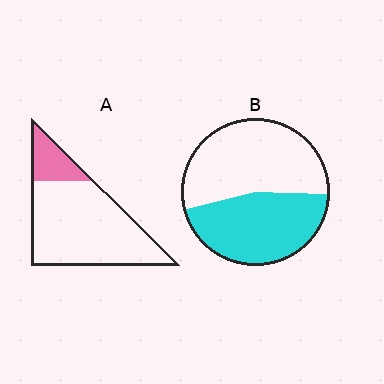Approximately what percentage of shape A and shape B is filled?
A is approximately 20% and B is approximately 45%.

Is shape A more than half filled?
No.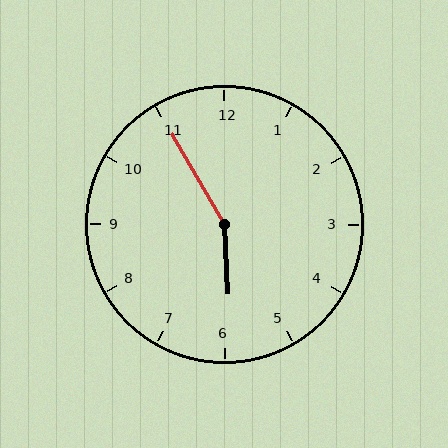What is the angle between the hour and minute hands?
Approximately 152 degrees.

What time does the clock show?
5:55.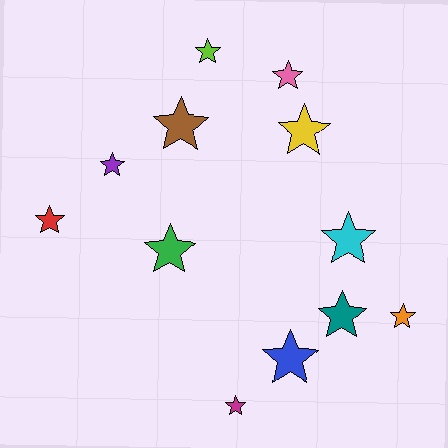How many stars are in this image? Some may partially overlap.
There are 12 stars.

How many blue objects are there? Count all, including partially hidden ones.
There is 1 blue object.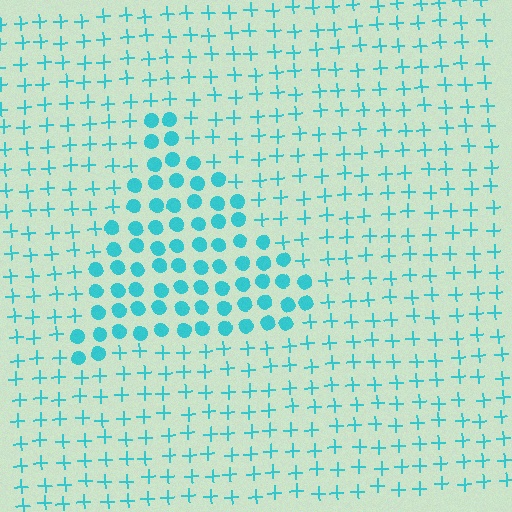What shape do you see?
I see a triangle.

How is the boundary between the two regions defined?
The boundary is defined by a change in element shape: circles inside vs. plus signs outside. All elements share the same color and spacing.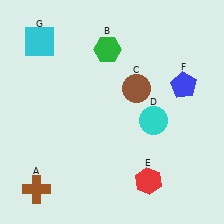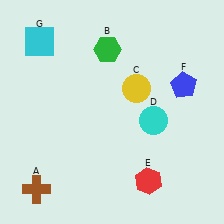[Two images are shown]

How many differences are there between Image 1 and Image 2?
There is 1 difference between the two images.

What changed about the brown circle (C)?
In Image 1, C is brown. In Image 2, it changed to yellow.